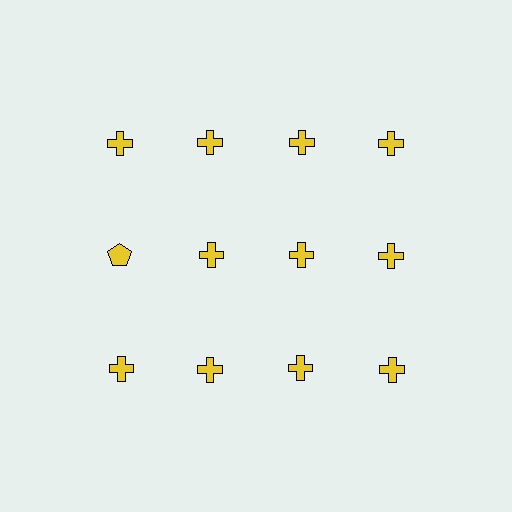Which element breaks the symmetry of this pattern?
The yellow pentagon in the second row, leftmost column breaks the symmetry. All other shapes are yellow crosses.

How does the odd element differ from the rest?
It has a different shape: pentagon instead of cross.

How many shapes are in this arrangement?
There are 12 shapes arranged in a grid pattern.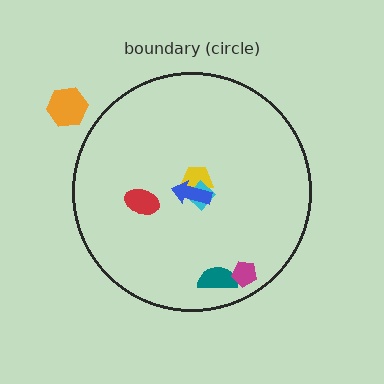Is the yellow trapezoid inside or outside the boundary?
Inside.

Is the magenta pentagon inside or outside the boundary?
Inside.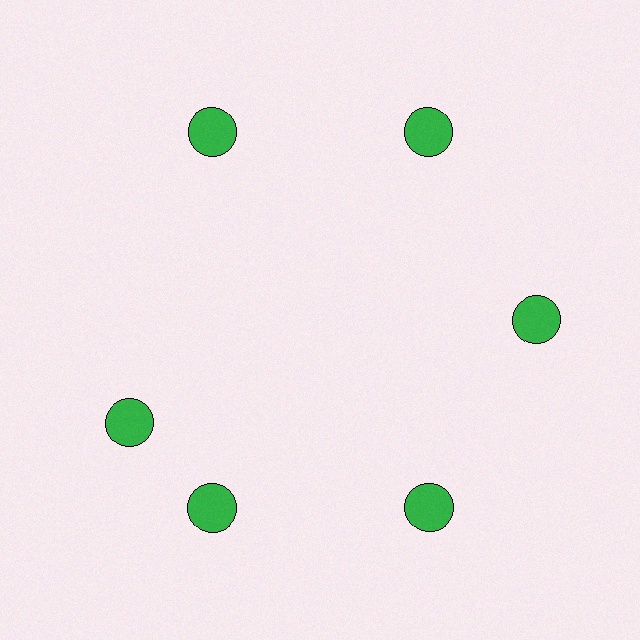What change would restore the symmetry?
The symmetry would be restored by rotating it back into even spacing with its neighbors so that all 6 circles sit at equal angles and equal distance from the center.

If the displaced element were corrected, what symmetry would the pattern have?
It would have 6-fold rotational symmetry — the pattern would map onto itself every 60 degrees.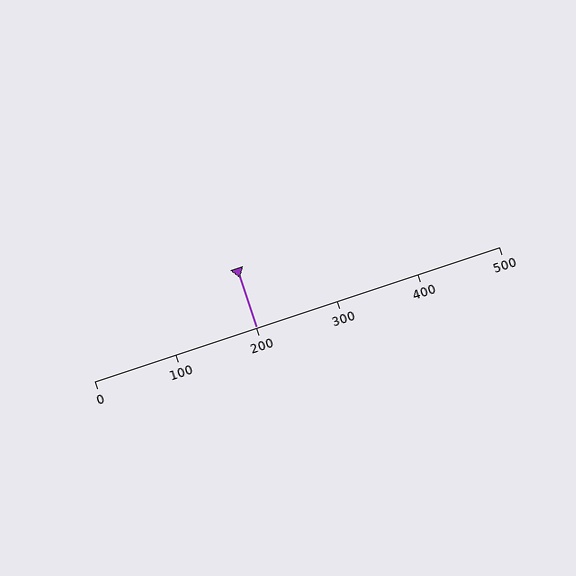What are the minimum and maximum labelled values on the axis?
The axis runs from 0 to 500.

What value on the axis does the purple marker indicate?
The marker indicates approximately 200.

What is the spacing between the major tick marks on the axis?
The major ticks are spaced 100 apart.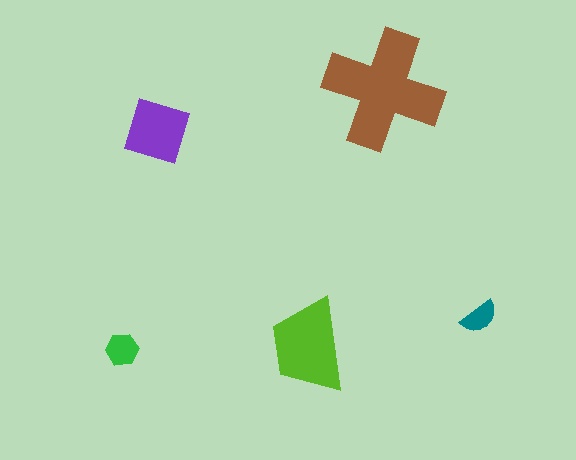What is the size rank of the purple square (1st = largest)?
3rd.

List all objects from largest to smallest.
The brown cross, the lime trapezoid, the purple square, the green hexagon, the teal semicircle.